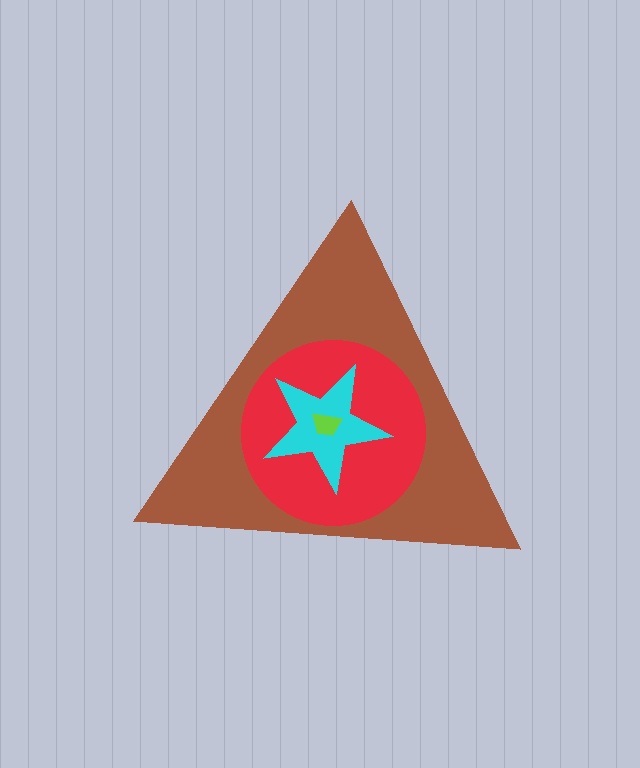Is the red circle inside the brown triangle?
Yes.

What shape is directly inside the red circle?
The cyan star.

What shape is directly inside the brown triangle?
The red circle.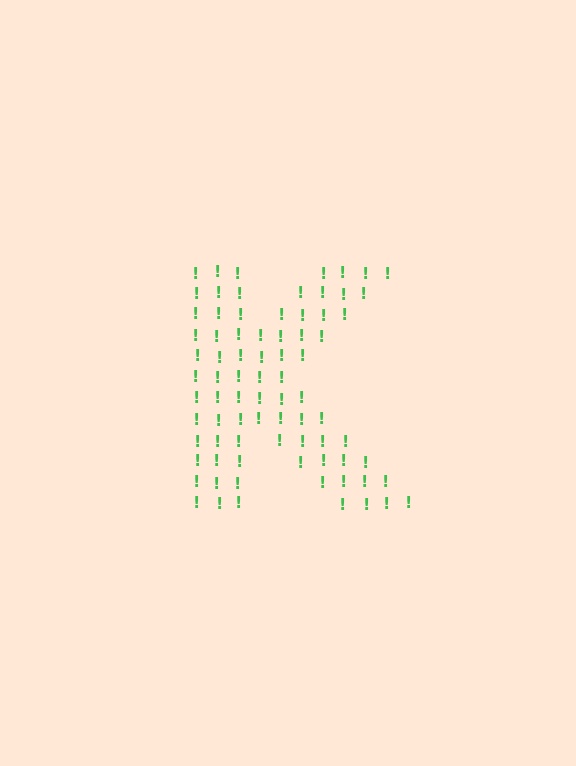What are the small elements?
The small elements are exclamation marks.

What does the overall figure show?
The overall figure shows the letter K.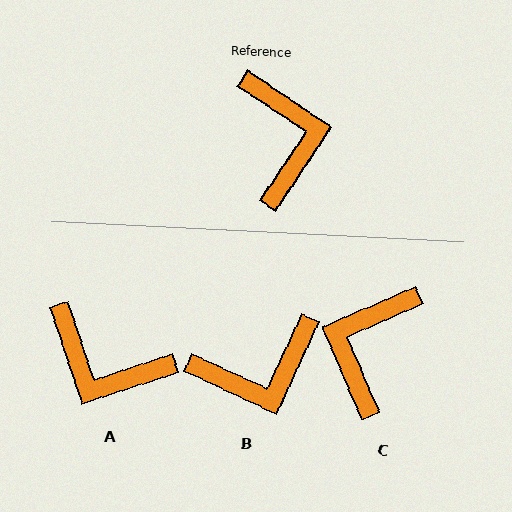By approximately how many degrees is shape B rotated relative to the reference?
Approximately 81 degrees clockwise.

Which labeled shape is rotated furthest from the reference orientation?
C, about 147 degrees away.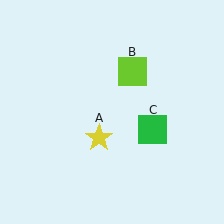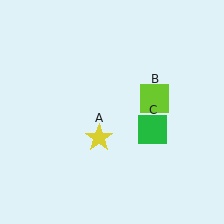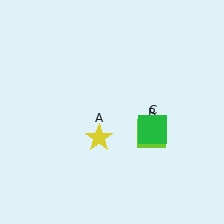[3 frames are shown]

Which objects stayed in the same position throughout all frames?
Yellow star (object A) and green square (object C) remained stationary.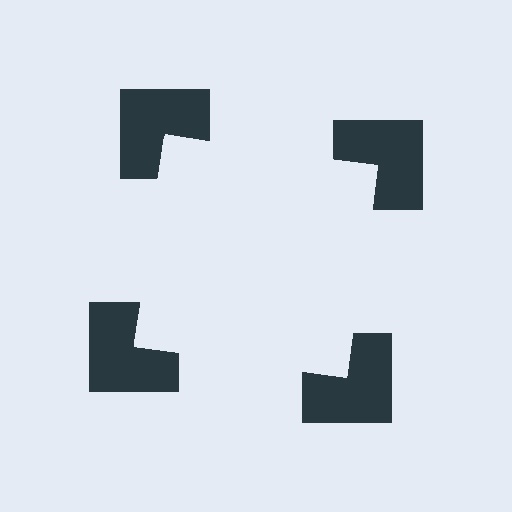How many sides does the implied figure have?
4 sides.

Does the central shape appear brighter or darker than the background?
It typically appears slightly brighter than the background, even though no actual brightness change is drawn.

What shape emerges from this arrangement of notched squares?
An illusory square — its edges are inferred from the aligned wedge cuts in the notched squares, not physically drawn.